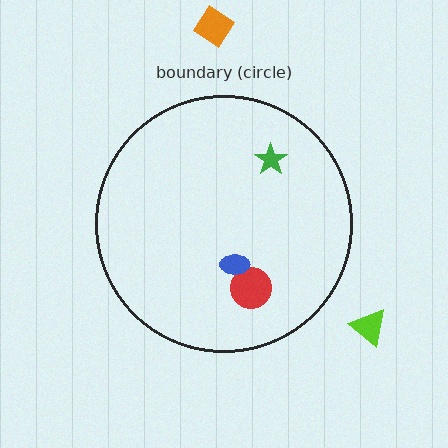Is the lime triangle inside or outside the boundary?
Outside.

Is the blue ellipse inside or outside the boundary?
Inside.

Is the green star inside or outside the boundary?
Inside.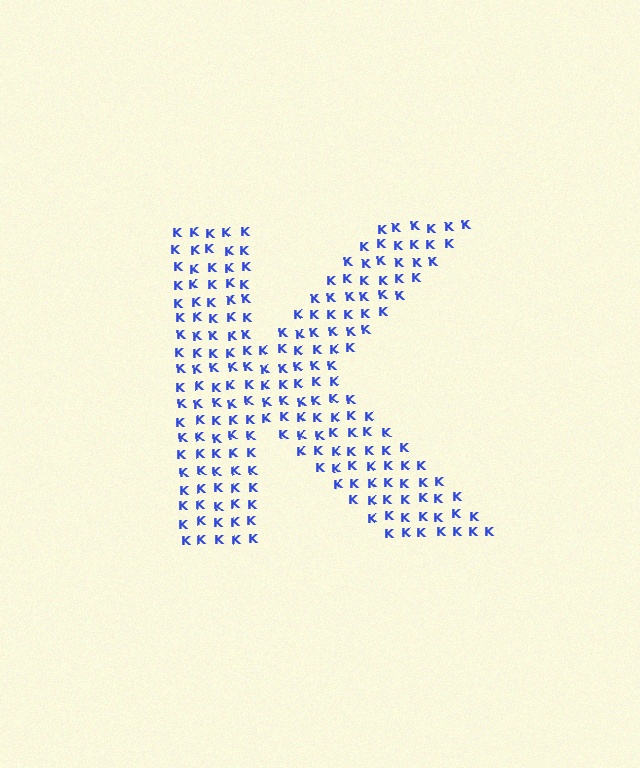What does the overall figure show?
The overall figure shows the letter K.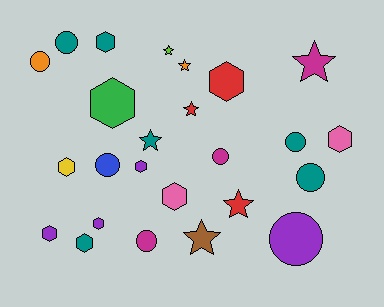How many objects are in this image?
There are 25 objects.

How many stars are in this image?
There are 7 stars.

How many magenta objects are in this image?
There are 3 magenta objects.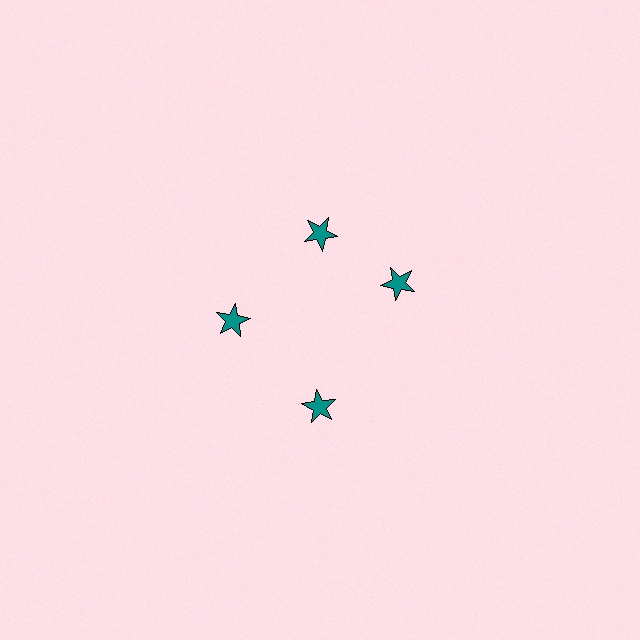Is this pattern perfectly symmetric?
No. The 4 teal stars are arranged in a ring, but one element near the 3 o'clock position is rotated out of alignment along the ring, breaking the 4-fold rotational symmetry.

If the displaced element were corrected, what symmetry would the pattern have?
It would have 4-fold rotational symmetry — the pattern would map onto itself every 90 degrees.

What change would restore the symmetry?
The symmetry would be restored by rotating it back into even spacing with its neighbors so that all 4 stars sit at equal angles and equal distance from the center.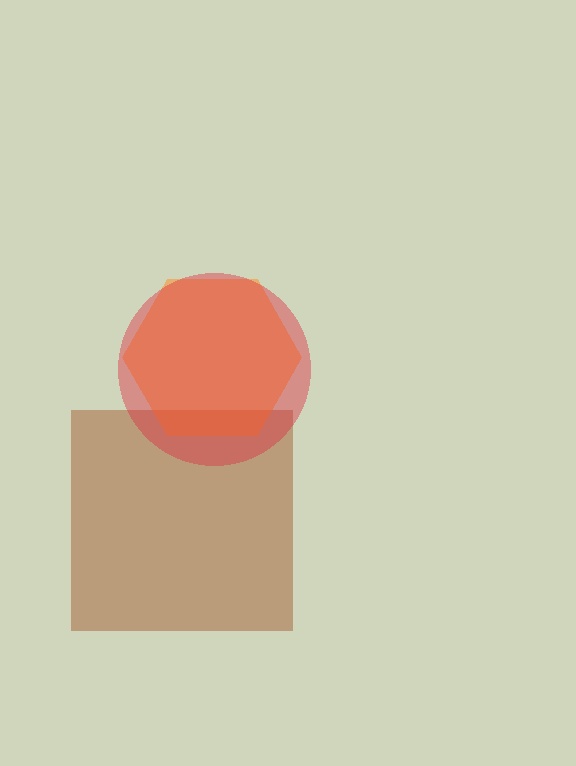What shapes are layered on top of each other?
The layered shapes are: a brown square, an orange hexagon, a red circle.